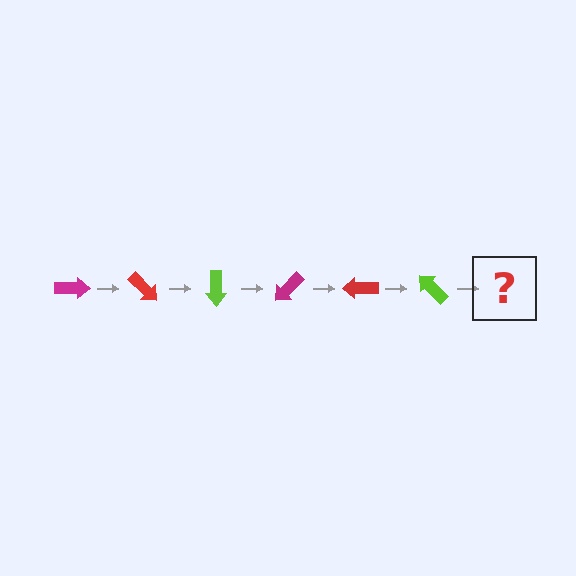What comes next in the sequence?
The next element should be a magenta arrow, rotated 270 degrees from the start.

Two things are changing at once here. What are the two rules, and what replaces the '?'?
The two rules are that it rotates 45 degrees each step and the color cycles through magenta, red, and lime. The '?' should be a magenta arrow, rotated 270 degrees from the start.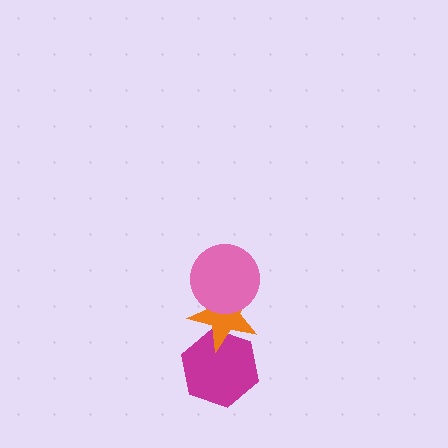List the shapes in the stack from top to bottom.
From top to bottom: the pink circle, the orange star, the magenta hexagon.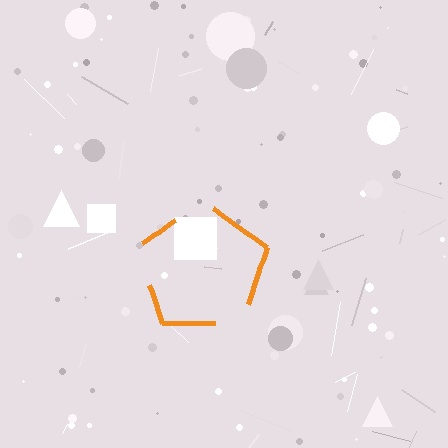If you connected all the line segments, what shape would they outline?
They would outline a pentagon.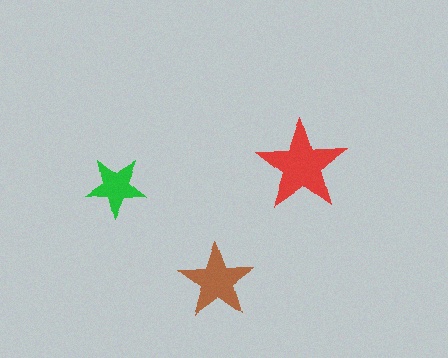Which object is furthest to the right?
The red star is rightmost.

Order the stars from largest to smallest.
the red one, the brown one, the green one.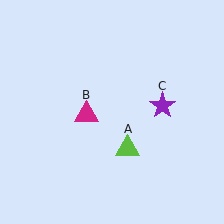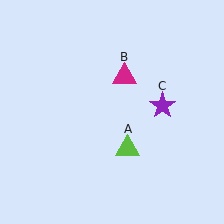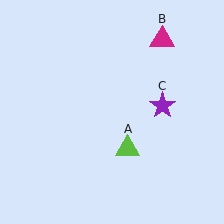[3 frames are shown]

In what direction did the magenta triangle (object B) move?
The magenta triangle (object B) moved up and to the right.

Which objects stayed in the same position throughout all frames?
Lime triangle (object A) and purple star (object C) remained stationary.